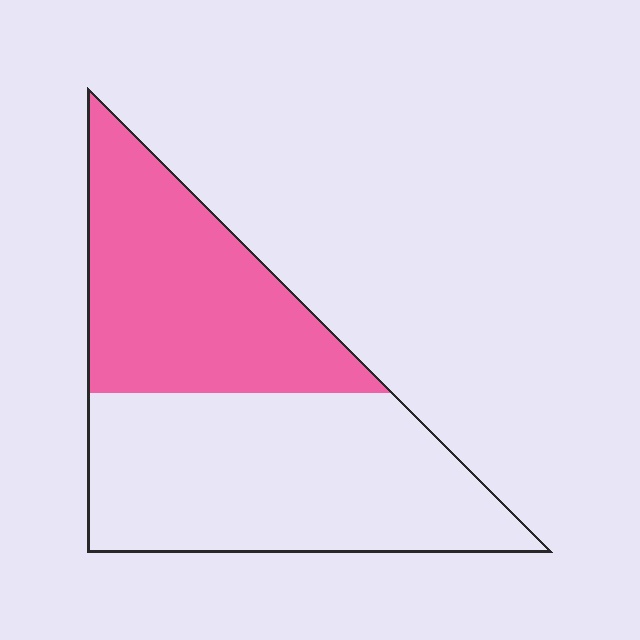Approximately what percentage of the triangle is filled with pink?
Approximately 45%.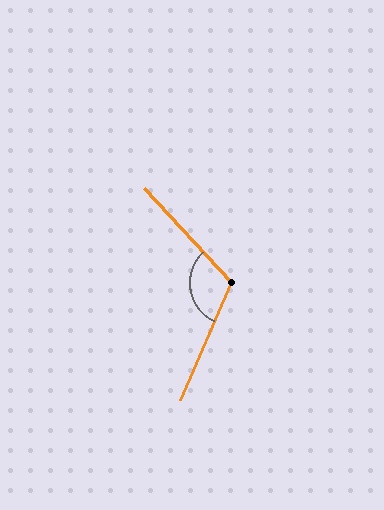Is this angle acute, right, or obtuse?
It is obtuse.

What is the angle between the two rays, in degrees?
Approximately 114 degrees.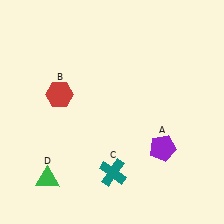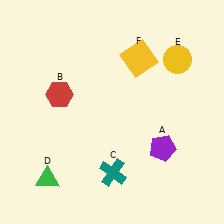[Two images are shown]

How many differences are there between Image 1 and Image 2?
There are 2 differences between the two images.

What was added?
A yellow circle (E), a yellow square (F) were added in Image 2.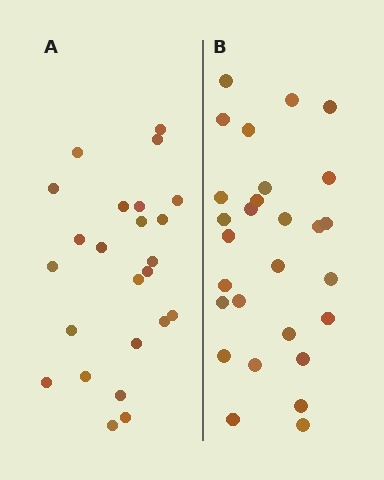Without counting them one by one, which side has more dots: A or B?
Region B (the right region) has more dots.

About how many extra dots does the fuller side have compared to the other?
Region B has about 4 more dots than region A.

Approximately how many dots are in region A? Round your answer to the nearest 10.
About 20 dots. (The exact count is 24, which rounds to 20.)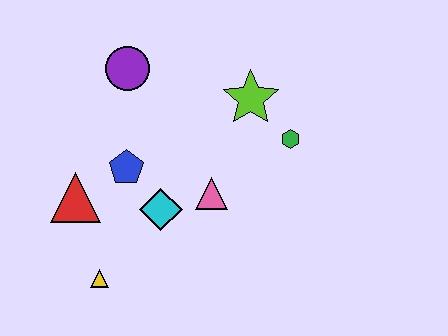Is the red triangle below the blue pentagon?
Yes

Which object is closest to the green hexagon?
The lime star is closest to the green hexagon.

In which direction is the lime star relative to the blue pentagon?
The lime star is to the right of the blue pentagon.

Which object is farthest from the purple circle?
The yellow triangle is farthest from the purple circle.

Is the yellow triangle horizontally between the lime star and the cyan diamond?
No